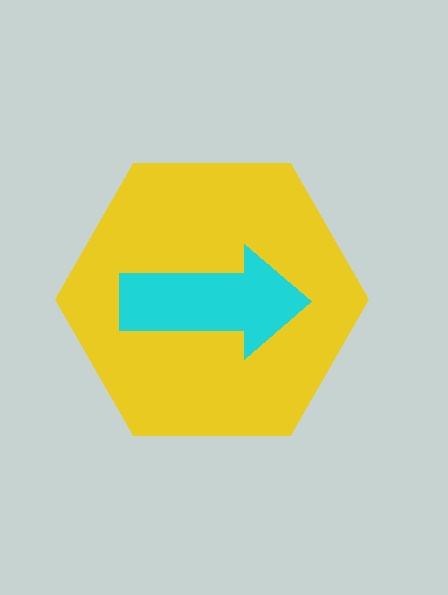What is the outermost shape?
The yellow hexagon.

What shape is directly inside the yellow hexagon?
The cyan arrow.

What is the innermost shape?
The cyan arrow.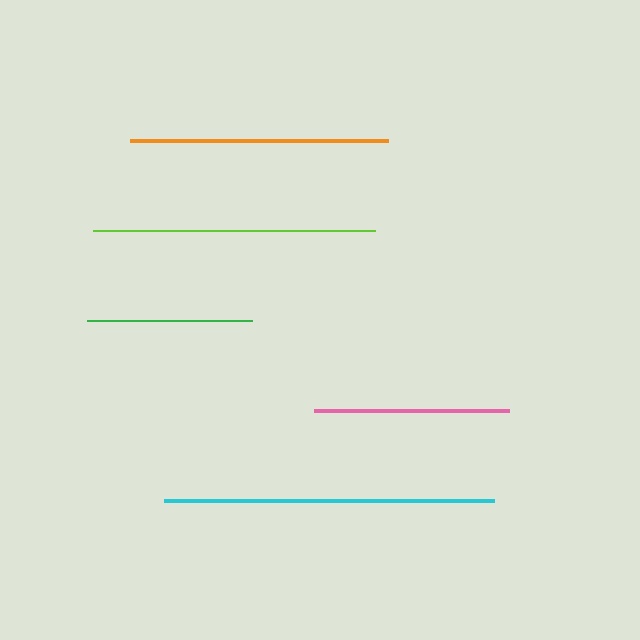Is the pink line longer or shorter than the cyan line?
The cyan line is longer than the pink line.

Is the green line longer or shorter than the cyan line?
The cyan line is longer than the green line.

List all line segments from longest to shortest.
From longest to shortest: cyan, lime, orange, pink, green.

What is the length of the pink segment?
The pink segment is approximately 195 pixels long.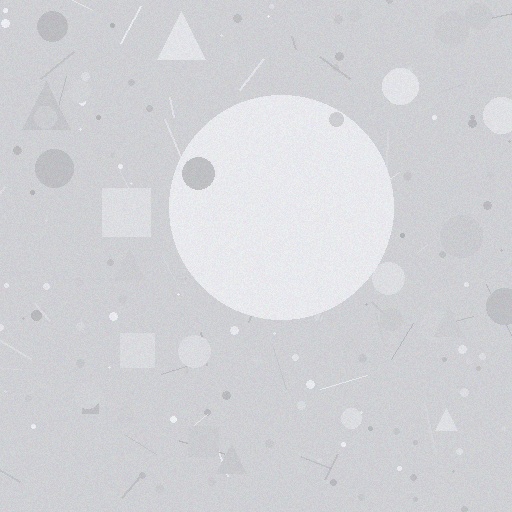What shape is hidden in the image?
A circle is hidden in the image.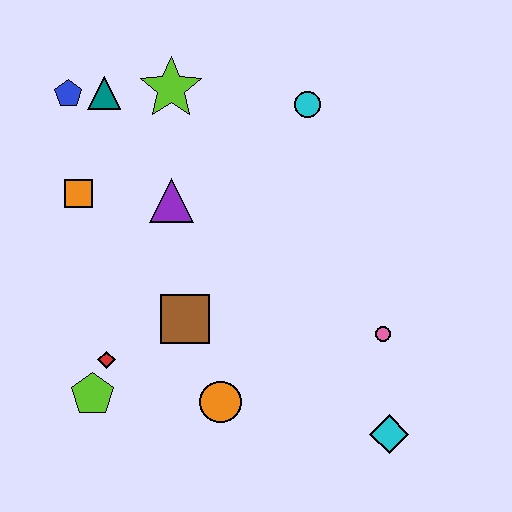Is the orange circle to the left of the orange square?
No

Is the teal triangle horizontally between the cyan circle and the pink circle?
No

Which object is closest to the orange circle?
The brown square is closest to the orange circle.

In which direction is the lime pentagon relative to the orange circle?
The lime pentagon is to the left of the orange circle.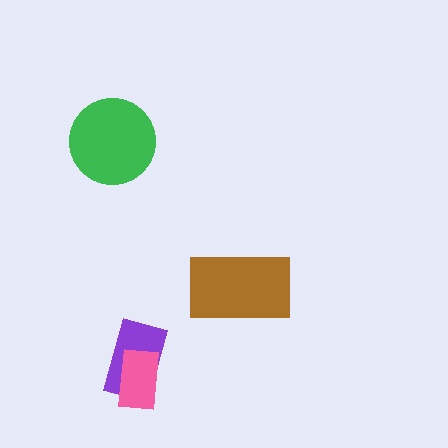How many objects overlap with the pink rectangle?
1 object overlaps with the pink rectangle.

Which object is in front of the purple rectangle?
The pink rectangle is in front of the purple rectangle.